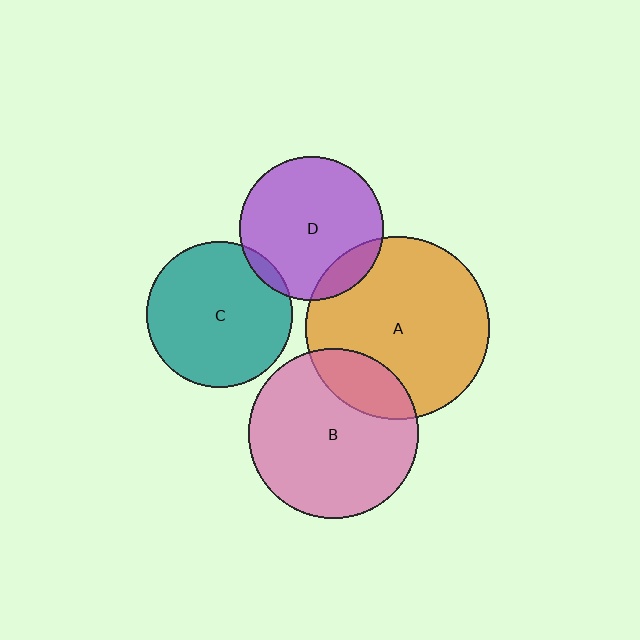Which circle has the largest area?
Circle A (orange).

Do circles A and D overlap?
Yes.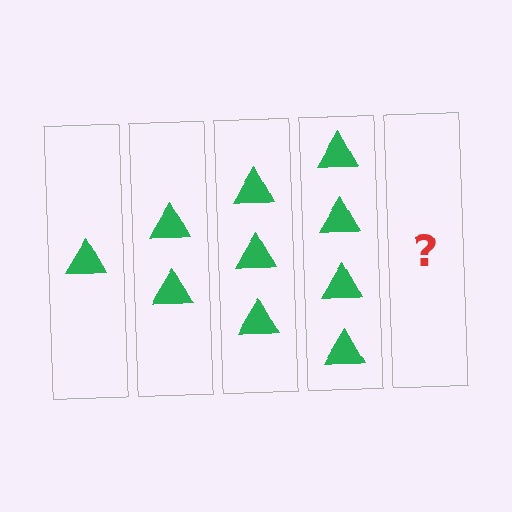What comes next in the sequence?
The next element should be 5 triangles.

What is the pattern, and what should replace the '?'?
The pattern is that each step adds one more triangle. The '?' should be 5 triangles.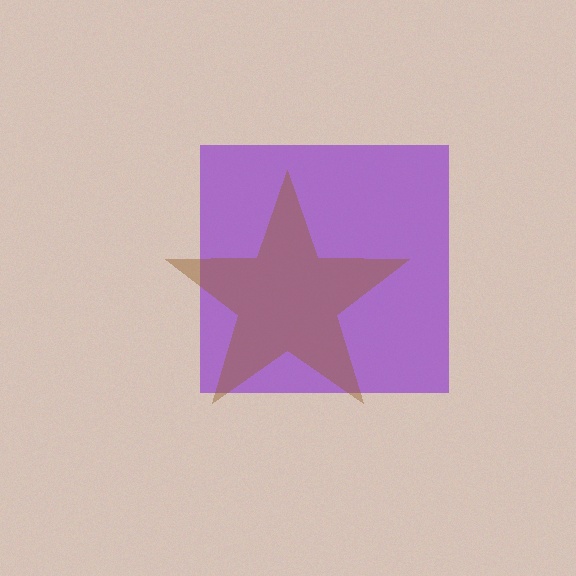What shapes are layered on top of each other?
The layered shapes are: a purple square, a brown star.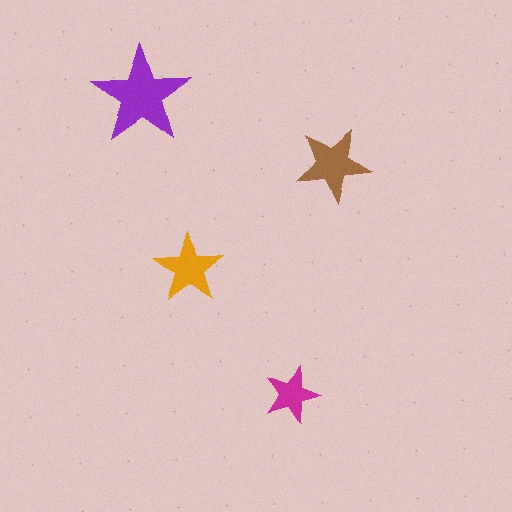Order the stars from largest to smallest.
the purple one, the brown one, the orange one, the magenta one.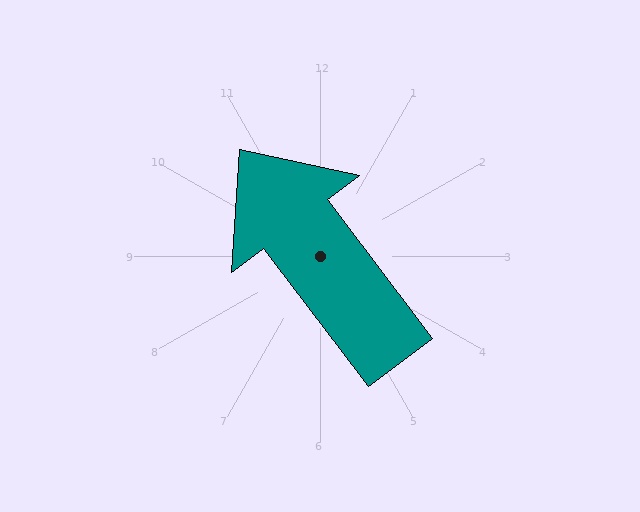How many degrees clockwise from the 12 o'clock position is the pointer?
Approximately 323 degrees.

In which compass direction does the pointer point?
Northwest.